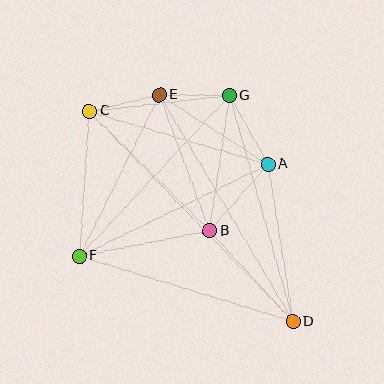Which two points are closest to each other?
Points E and G are closest to each other.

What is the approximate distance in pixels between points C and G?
The distance between C and G is approximately 140 pixels.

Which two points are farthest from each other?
Points C and D are farthest from each other.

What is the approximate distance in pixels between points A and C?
The distance between A and C is approximately 186 pixels.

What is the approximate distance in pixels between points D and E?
The distance between D and E is approximately 264 pixels.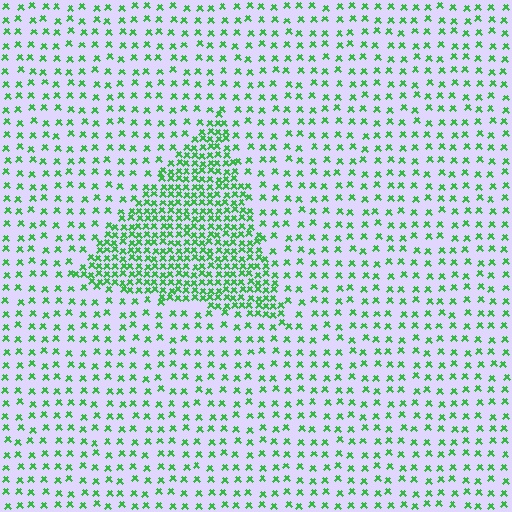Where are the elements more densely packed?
The elements are more densely packed inside the triangle boundary.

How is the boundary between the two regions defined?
The boundary is defined by a change in element density (approximately 2.6x ratio). All elements are the same color, size, and shape.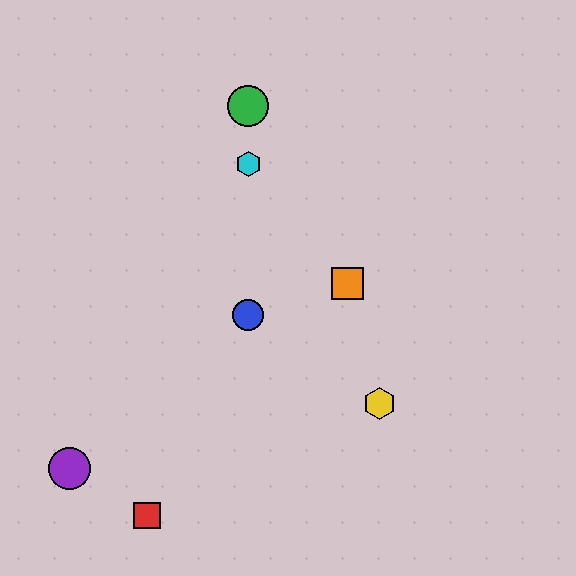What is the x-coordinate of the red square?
The red square is at x≈147.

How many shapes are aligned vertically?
3 shapes (the blue circle, the green circle, the cyan hexagon) are aligned vertically.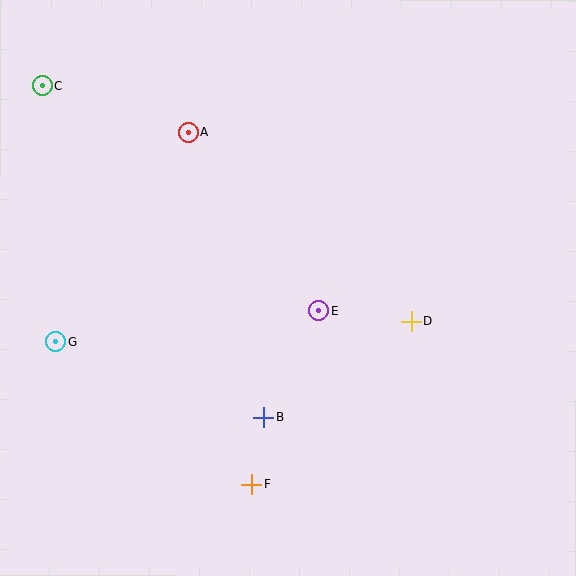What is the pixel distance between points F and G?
The distance between F and G is 242 pixels.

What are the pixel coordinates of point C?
Point C is at (42, 86).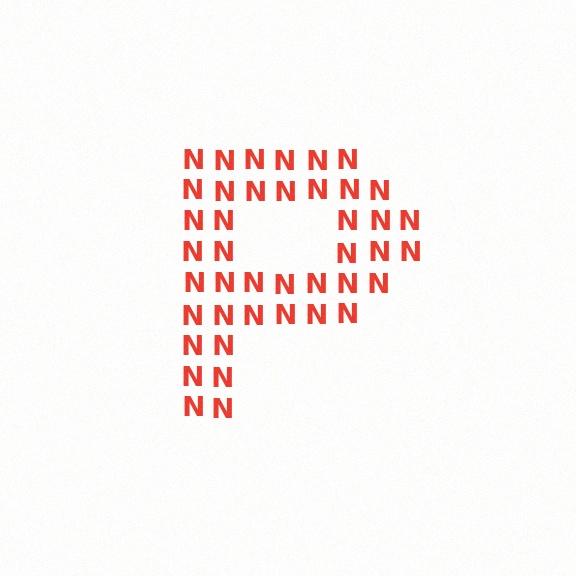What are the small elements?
The small elements are letter N's.